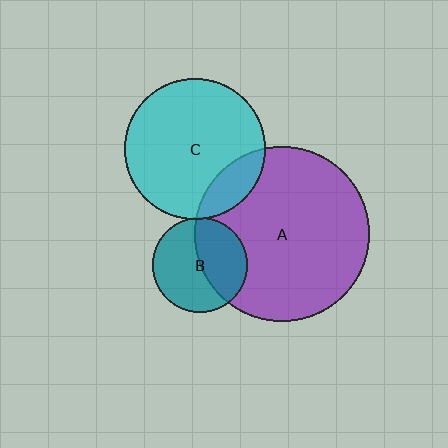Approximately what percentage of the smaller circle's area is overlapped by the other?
Approximately 45%.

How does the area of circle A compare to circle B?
Approximately 3.4 times.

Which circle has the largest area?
Circle A (purple).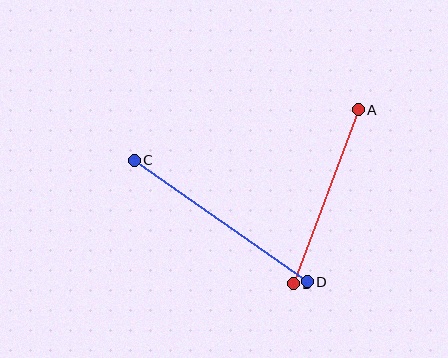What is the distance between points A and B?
The distance is approximately 186 pixels.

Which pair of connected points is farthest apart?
Points C and D are farthest apart.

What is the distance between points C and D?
The distance is approximately 211 pixels.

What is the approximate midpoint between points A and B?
The midpoint is at approximately (326, 197) pixels.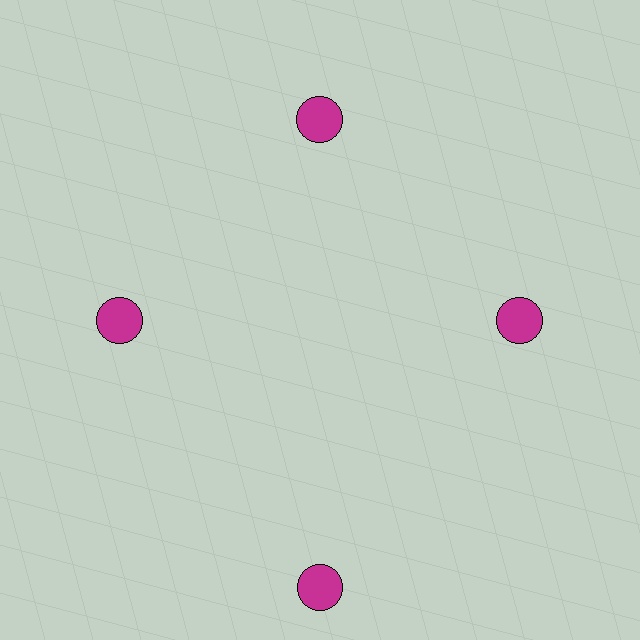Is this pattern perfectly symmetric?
No. The 4 magenta circles are arranged in a ring, but one element near the 6 o'clock position is pushed outward from the center, breaking the 4-fold rotational symmetry.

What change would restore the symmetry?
The symmetry would be restored by moving it inward, back onto the ring so that all 4 circles sit at equal angles and equal distance from the center.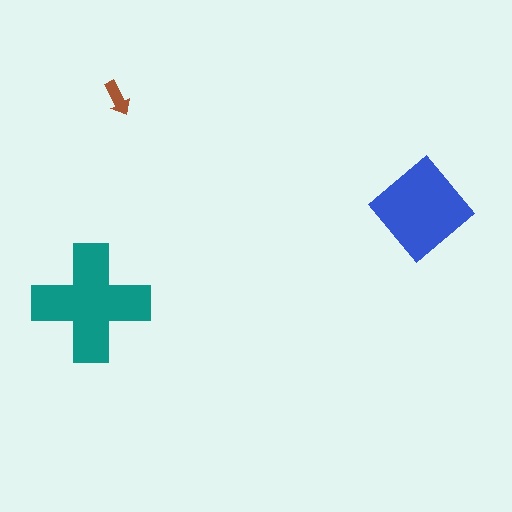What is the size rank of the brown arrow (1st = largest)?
3rd.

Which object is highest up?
The brown arrow is topmost.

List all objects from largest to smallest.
The teal cross, the blue diamond, the brown arrow.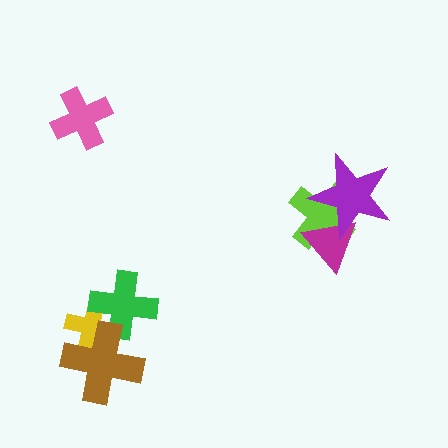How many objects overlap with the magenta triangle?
2 objects overlap with the magenta triangle.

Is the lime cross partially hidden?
Yes, it is partially covered by another shape.